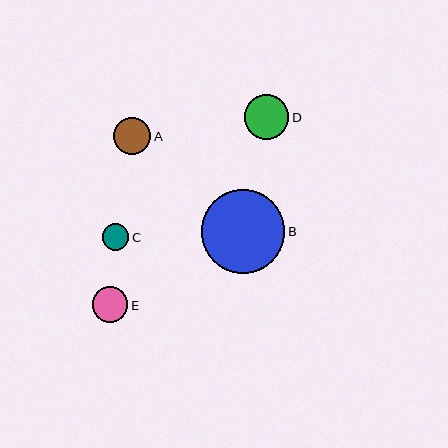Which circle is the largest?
Circle B is the largest with a size of approximately 83 pixels.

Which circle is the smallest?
Circle C is the smallest with a size of approximately 26 pixels.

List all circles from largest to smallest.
From largest to smallest: B, D, A, E, C.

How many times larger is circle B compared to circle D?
Circle B is approximately 1.9 times the size of circle D.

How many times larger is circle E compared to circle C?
Circle E is approximately 1.4 times the size of circle C.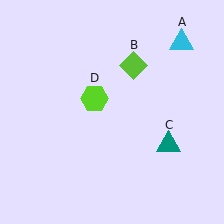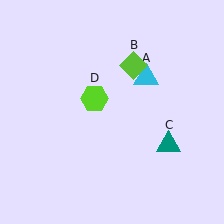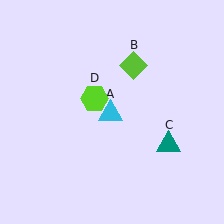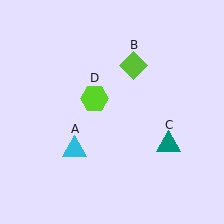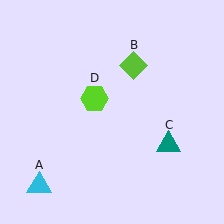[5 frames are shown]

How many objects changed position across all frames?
1 object changed position: cyan triangle (object A).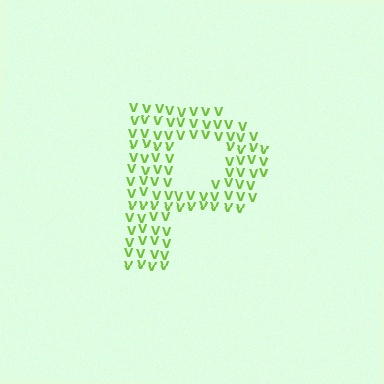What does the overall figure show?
The overall figure shows the letter P.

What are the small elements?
The small elements are letter V's.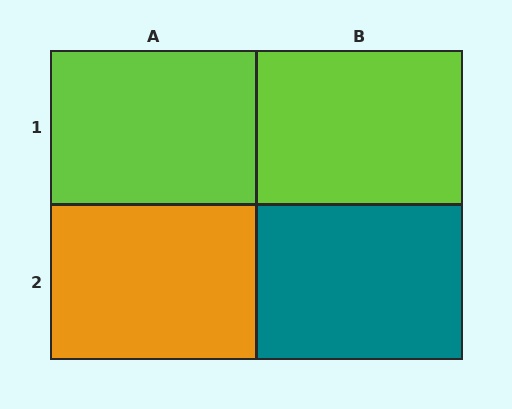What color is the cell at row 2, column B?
Teal.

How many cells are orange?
1 cell is orange.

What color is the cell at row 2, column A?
Orange.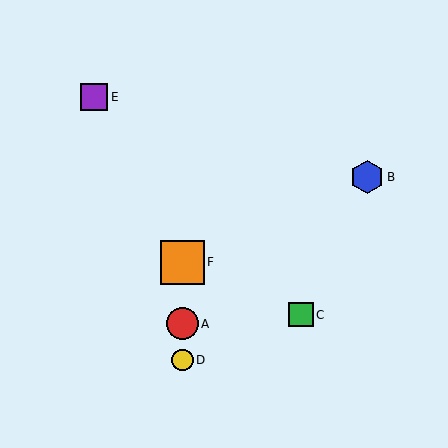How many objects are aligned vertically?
3 objects (A, D, F) are aligned vertically.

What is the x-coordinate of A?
Object A is at x≈182.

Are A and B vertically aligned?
No, A is at x≈182 and B is at x≈367.